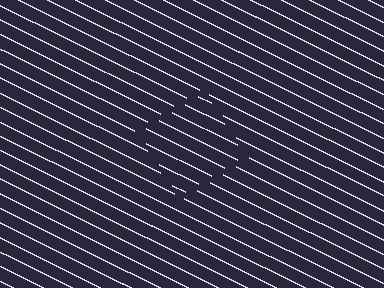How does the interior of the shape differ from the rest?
The interior of the shape contains the same grating, shifted by half a period — the contour is defined by the phase discontinuity where line-ends from the inner and outer gratings abut.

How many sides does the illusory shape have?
4 sides — the line-ends trace a square.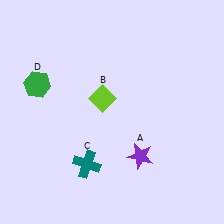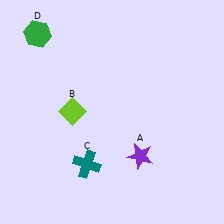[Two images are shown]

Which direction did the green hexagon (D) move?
The green hexagon (D) moved up.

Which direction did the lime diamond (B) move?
The lime diamond (B) moved left.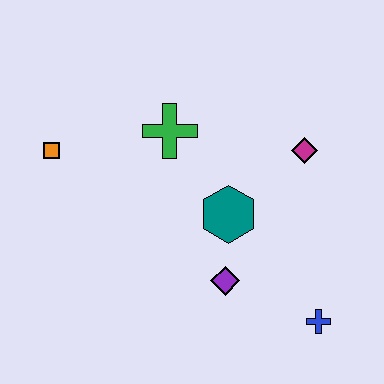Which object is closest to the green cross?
The teal hexagon is closest to the green cross.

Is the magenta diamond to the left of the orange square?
No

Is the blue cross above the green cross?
No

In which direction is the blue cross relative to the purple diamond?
The blue cross is to the right of the purple diamond.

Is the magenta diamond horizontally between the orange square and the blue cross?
Yes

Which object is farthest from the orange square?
The blue cross is farthest from the orange square.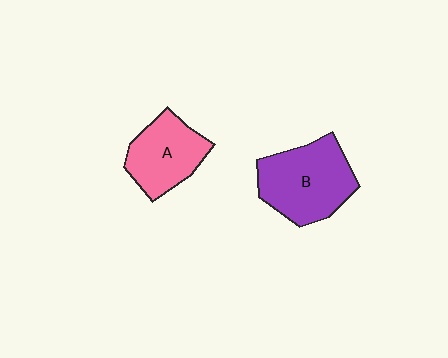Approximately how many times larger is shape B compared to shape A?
Approximately 1.3 times.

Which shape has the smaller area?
Shape A (pink).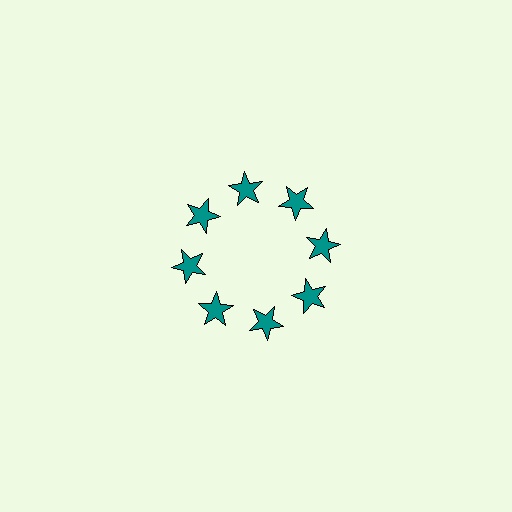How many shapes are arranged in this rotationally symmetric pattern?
There are 8 shapes, arranged in 8 groups of 1.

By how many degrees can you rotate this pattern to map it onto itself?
The pattern maps onto itself every 45 degrees of rotation.